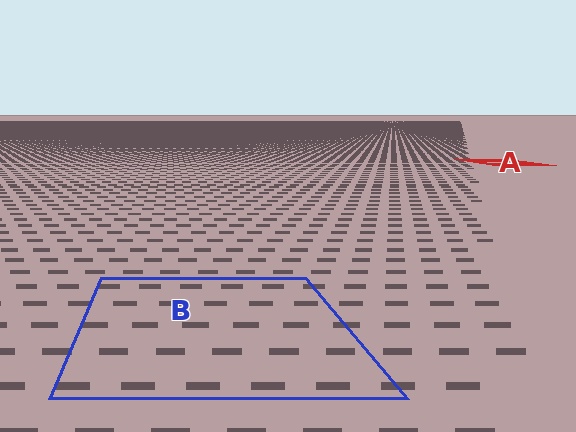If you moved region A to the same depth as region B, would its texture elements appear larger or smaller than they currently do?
They would appear larger. At a closer depth, the same texture elements are projected at a bigger on-screen size.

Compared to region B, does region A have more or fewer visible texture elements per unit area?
Region A has more texture elements per unit area — they are packed more densely because it is farther away.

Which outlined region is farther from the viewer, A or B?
Region A is farther from the viewer — the texture elements inside it appear smaller and more densely packed.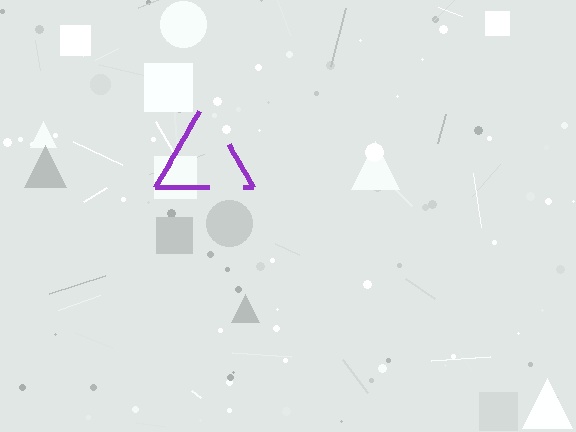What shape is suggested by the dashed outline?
The dashed outline suggests a triangle.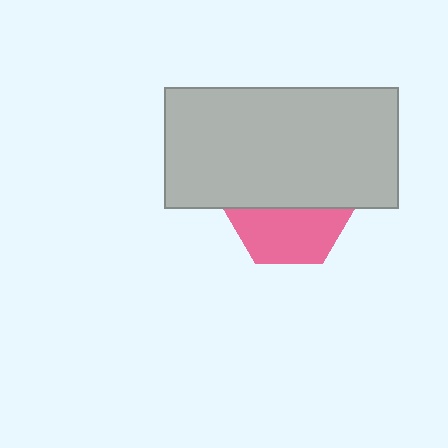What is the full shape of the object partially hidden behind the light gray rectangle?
The partially hidden object is a pink hexagon.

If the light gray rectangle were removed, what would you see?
You would see the complete pink hexagon.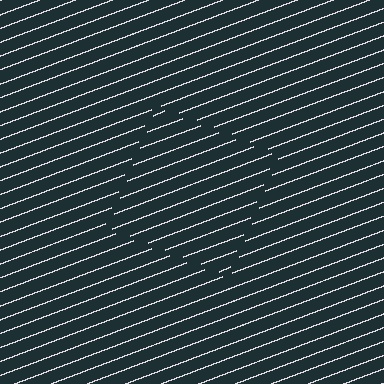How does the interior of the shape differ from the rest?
The interior of the shape contains the same grating, shifted by half a period — the contour is defined by the phase discontinuity where line-ends from the inner and outer gratings abut.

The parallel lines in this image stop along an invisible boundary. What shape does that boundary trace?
An illusory square. The interior of the shape contains the same grating, shifted by half a period — the contour is defined by the phase discontinuity where line-ends from the inner and outer gratings abut.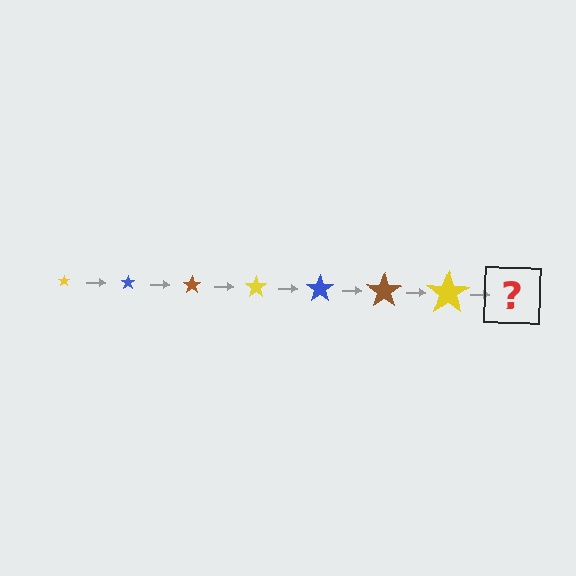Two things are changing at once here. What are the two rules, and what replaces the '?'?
The two rules are that the star grows larger each step and the color cycles through yellow, blue, and brown. The '?' should be a blue star, larger than the previous one.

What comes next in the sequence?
The next element should be a blue star, larger than the previous one.